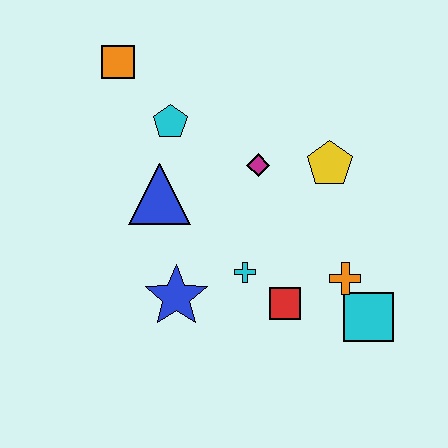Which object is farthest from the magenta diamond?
The cyan square is farthest from the magenta diamond.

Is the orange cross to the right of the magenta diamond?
Yes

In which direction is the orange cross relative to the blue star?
The orange cross is to the right of the blue star.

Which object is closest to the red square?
The cyan cross is closest to the red square.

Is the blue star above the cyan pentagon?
No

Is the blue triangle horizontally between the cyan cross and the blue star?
No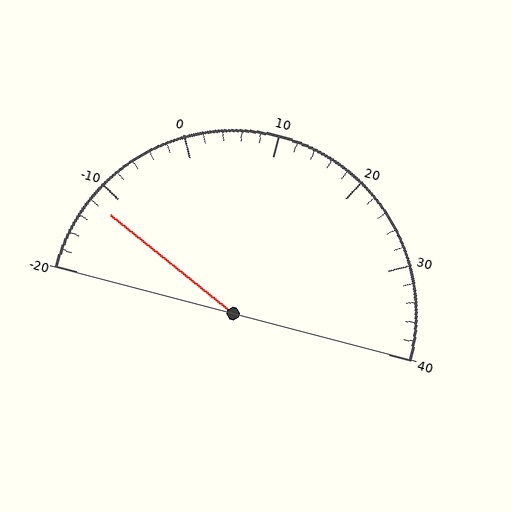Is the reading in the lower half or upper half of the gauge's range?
The reading is in the lower half of the range (-20 to 40).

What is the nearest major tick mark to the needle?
The nearest major tick mark is -10.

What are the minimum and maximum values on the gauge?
The gauge ranges from -20 to 40.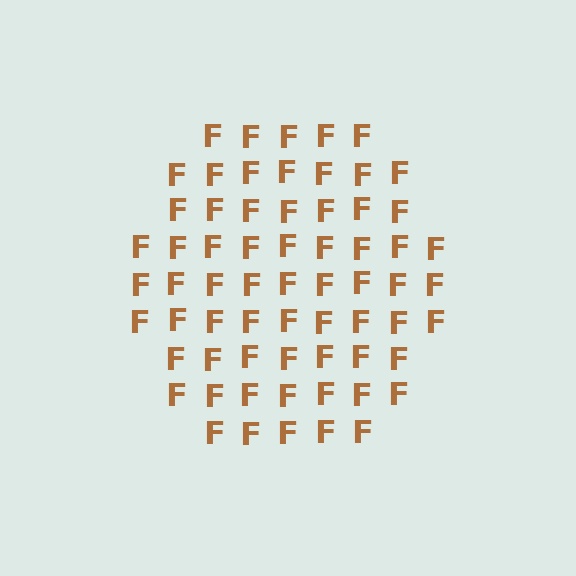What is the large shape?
The large shape is a hexagon.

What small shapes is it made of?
It is made of small letter F's.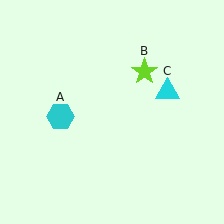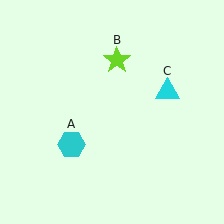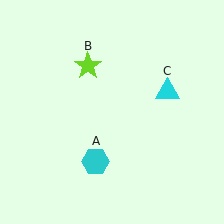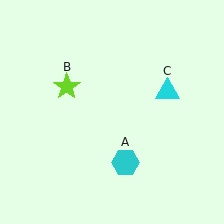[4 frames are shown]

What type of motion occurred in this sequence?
The cyan hexagon (object A), lime star (object B) rotated counterclockwise around the center of the scene.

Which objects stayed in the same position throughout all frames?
Cyan triangle (object C) remained stationary.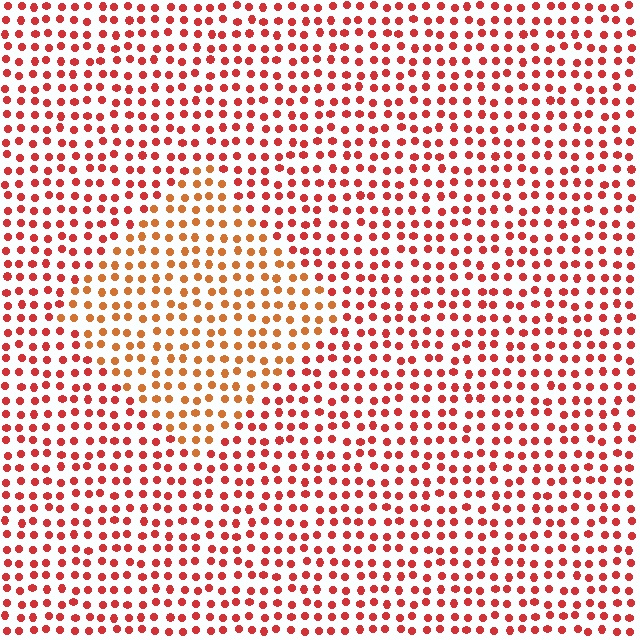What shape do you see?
I see a diamond.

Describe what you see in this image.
The image is filled with small red elements in a uniform arrangement. A diamond-shaped region is visible where the elements are tinted to a slightly different hue, forming a subtle color boundary.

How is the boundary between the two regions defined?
The boundary is defined purely by a slight shift in hue (about 27 degrees). Spacing, size, and orientation are identical on both sides.